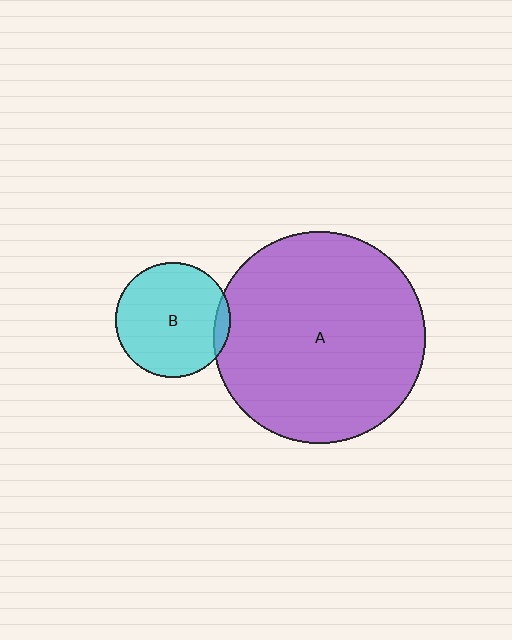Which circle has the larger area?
Circle A (purple).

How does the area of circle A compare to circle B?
Approximately 3.4 times.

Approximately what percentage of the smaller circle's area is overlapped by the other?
Approximately 5%.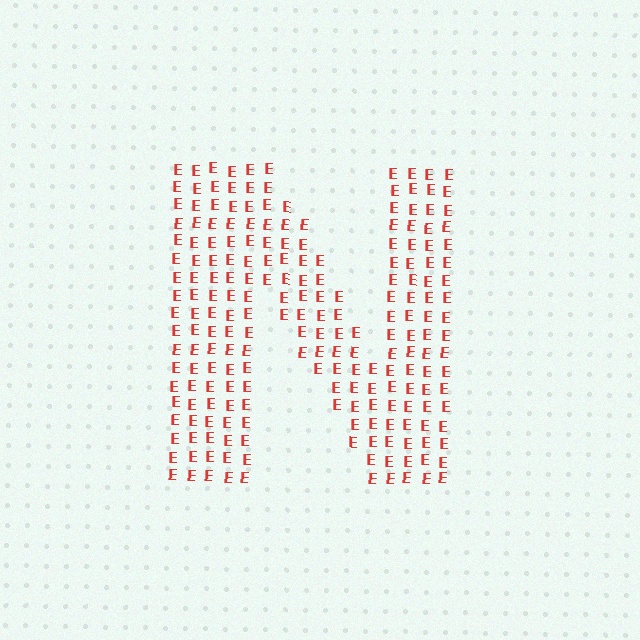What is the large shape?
The large shape is the letter N.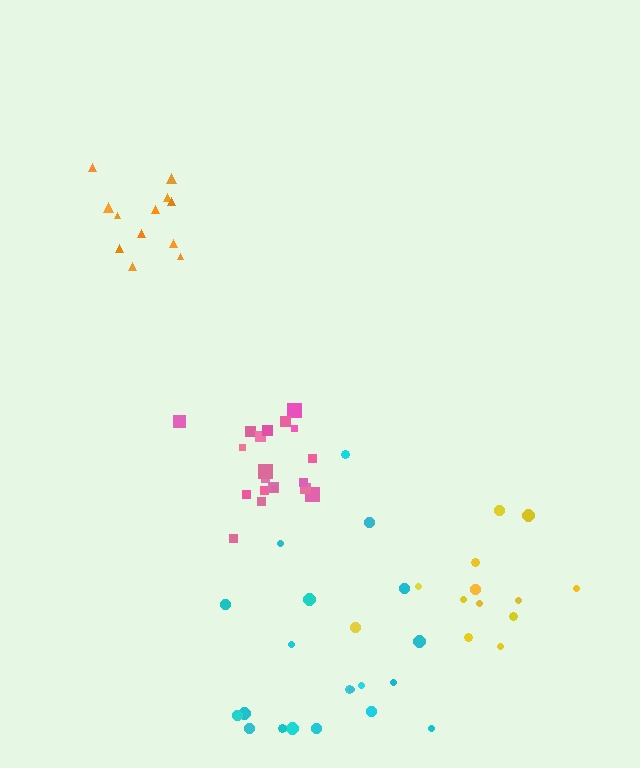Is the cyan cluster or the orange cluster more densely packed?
Orange.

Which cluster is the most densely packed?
Pink.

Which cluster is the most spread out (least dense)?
Yellow.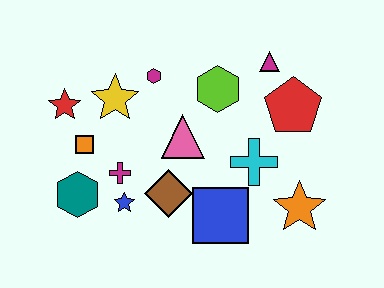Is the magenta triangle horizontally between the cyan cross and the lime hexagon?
No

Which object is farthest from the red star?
The orange star is farthest from the red star.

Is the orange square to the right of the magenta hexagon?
No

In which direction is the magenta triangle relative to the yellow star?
The magenta triangle is to the right of the yellow star.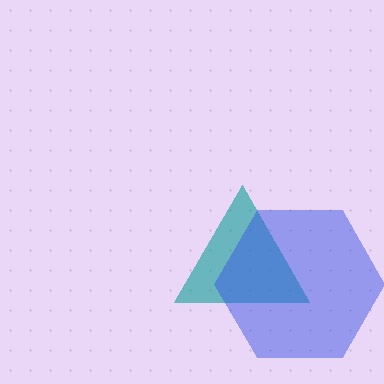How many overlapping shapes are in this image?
There are 2 overlapping shapes in the image.